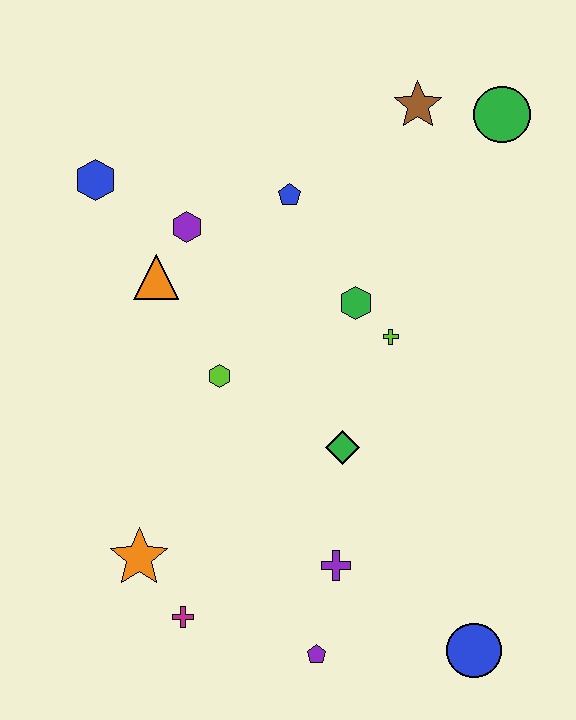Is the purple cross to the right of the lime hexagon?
Yes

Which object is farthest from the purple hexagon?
The blue circle is farthest from the purple hexagon.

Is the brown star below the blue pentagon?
No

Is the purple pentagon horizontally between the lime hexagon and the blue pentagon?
No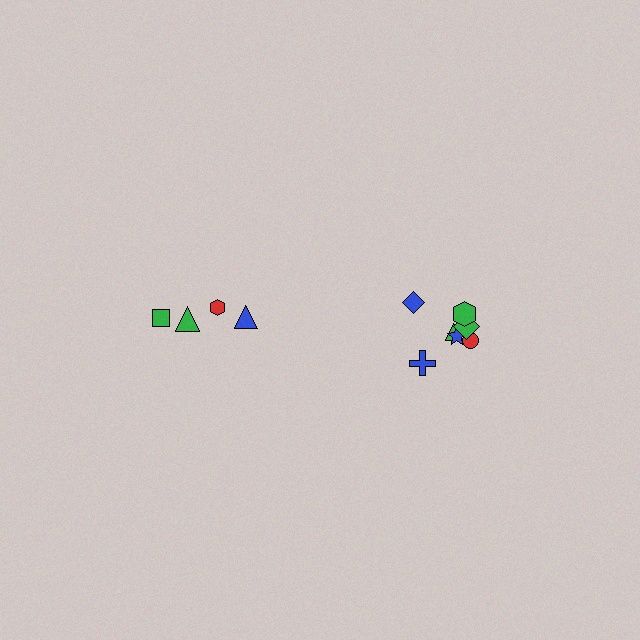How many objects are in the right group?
There are 7 objects.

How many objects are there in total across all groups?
There are 11 objects.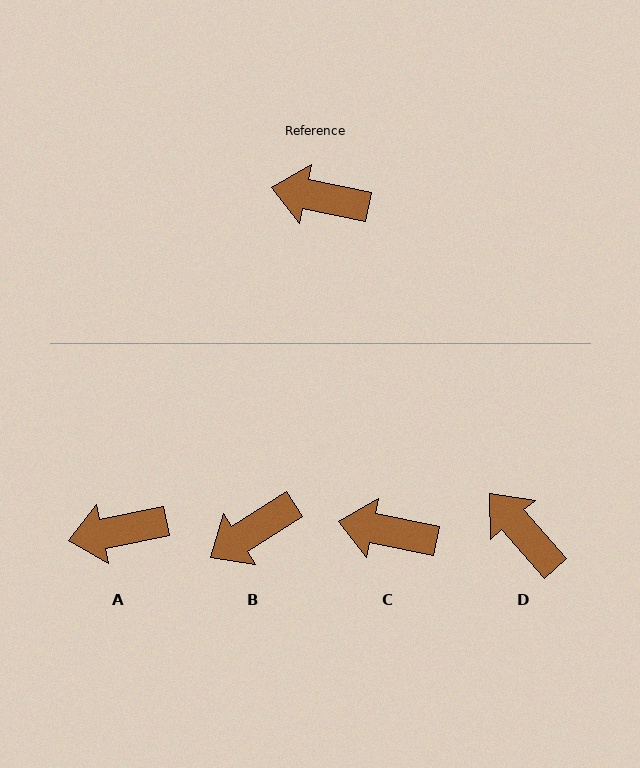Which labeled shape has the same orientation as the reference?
C.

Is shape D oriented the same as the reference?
No, it is off by about 37 degrees.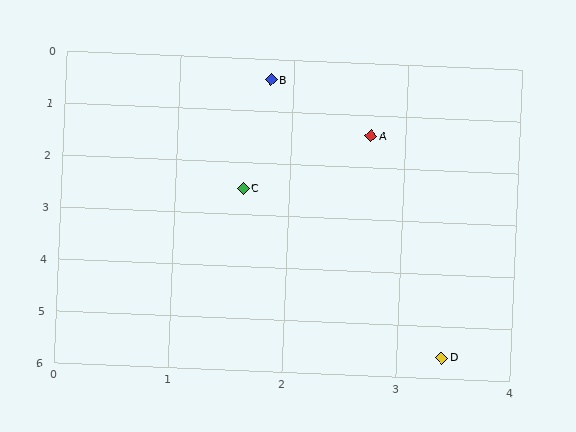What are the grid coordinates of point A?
Point A is at approximately (2.7, 1.4).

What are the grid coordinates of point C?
Point C is at approximately (1.6, 2.5).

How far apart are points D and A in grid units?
Points D and A are about 4.3 grid units apart.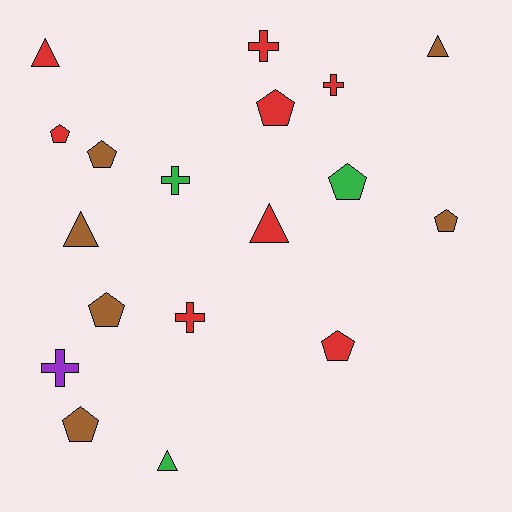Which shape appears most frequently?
Pentagon, with 8 objects.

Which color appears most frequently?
Red, with 8 objects.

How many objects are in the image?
There are 18 objects.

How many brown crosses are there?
There are no brown crosses.